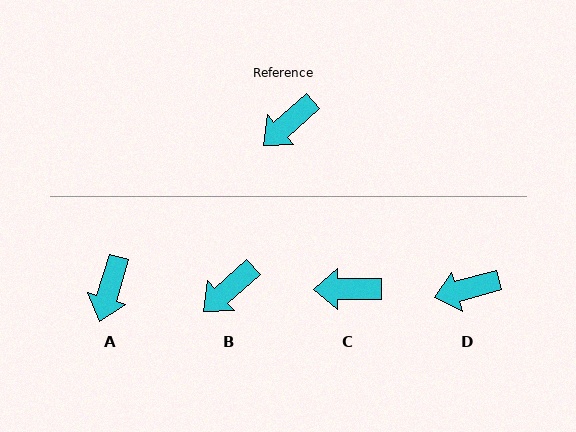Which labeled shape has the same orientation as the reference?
B.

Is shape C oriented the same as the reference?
No, it is off by about 42 degrees.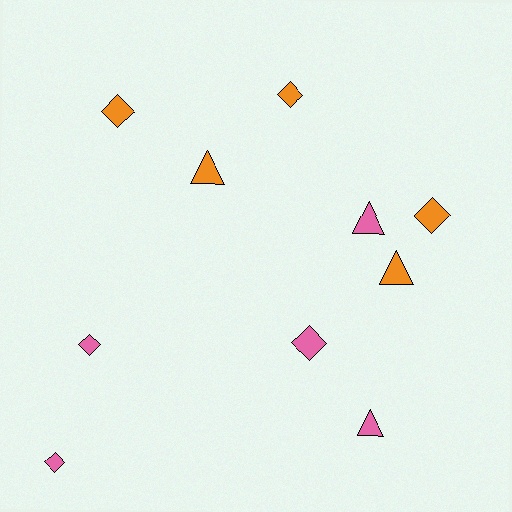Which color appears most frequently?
Pink, with 5 objects.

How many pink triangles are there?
There are 2 pink triangles.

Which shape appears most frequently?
Diamond, with 6 objects.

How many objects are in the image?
There are 10 objects.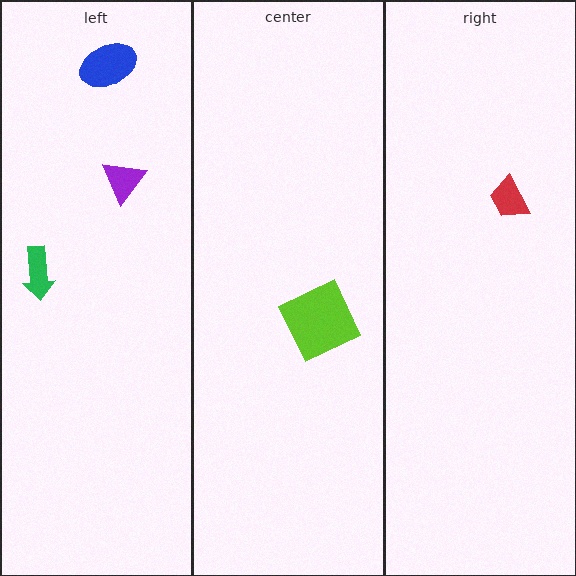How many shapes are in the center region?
1.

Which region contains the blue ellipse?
The left region.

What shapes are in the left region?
The green arrow, the purple triangle, the blue ellipse.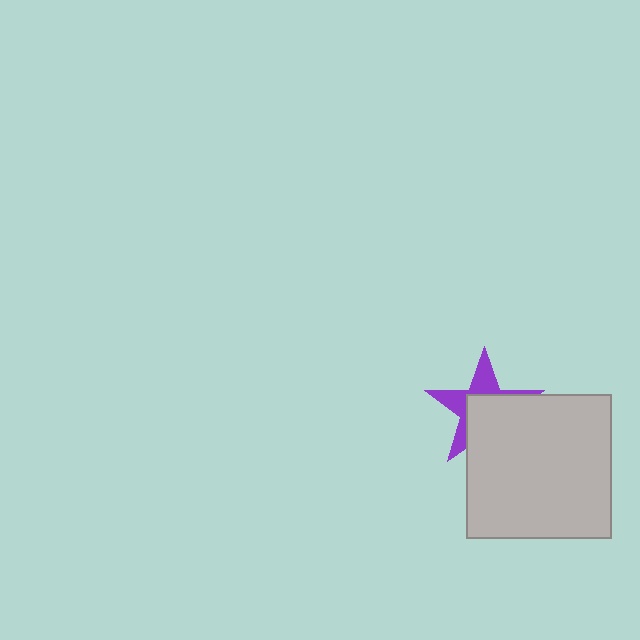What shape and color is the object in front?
The object in front is a light gray square.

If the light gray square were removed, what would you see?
You would see the complete purple star.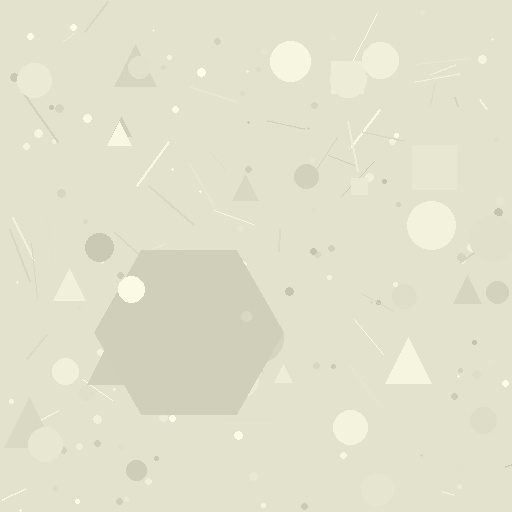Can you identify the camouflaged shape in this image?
The camouflaged shape is a hexagon.